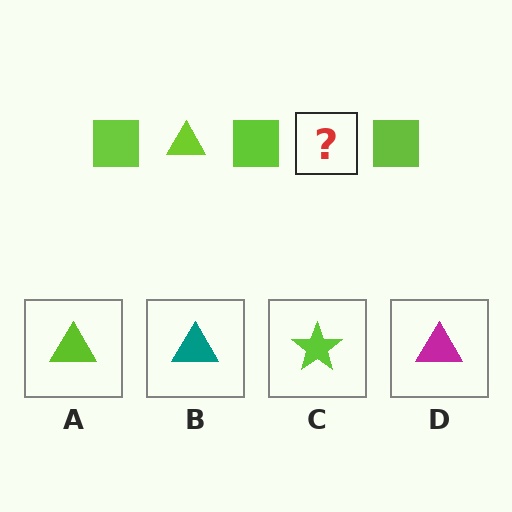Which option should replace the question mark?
Option A.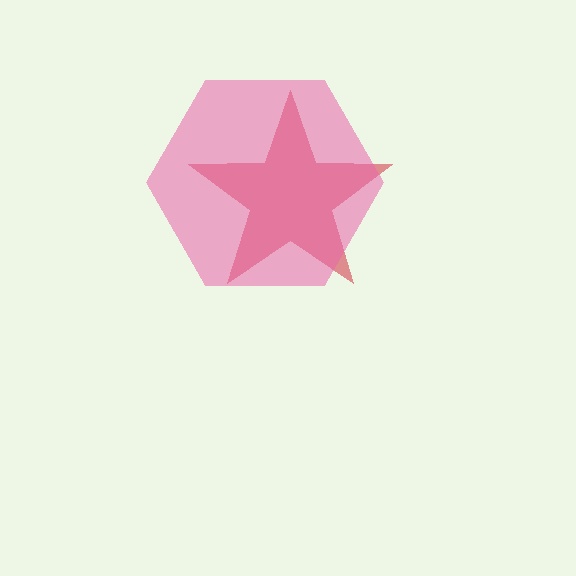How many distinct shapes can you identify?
There are 2 distinct shapes: a red star, a pink hexagon.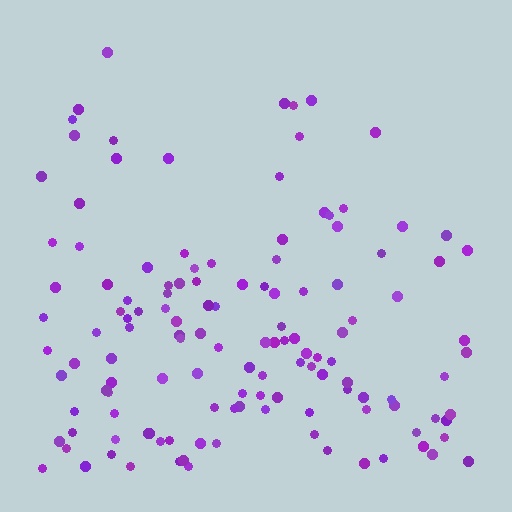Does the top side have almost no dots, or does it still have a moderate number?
Still a moderate number, just noticeably fewer than the bottom.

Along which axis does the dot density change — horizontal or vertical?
Vertical.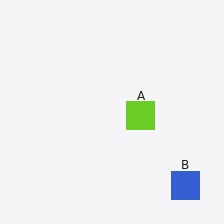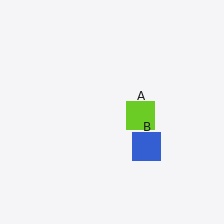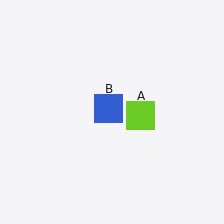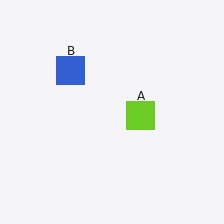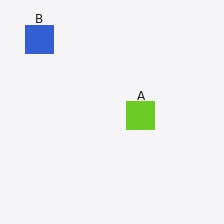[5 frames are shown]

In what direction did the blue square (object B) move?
The blue square (object B) moved up and to the left.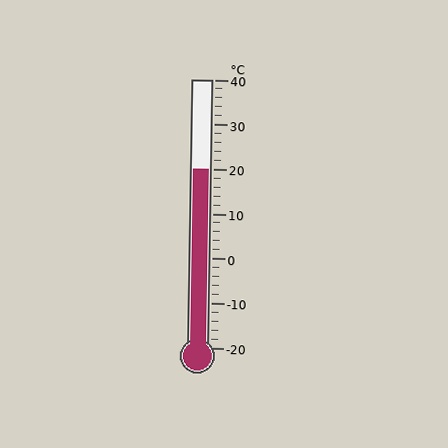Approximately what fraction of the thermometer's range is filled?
The thermometer is filled to approximately 65% of its range.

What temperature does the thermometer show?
The thermometer shows approximately 20°C.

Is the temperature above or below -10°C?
The temperature is above -10°C.